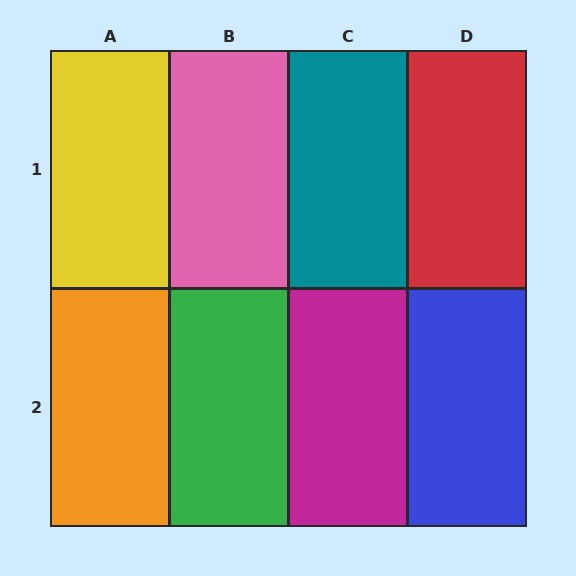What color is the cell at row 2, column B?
Green.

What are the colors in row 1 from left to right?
Yellow, pink, teal, red.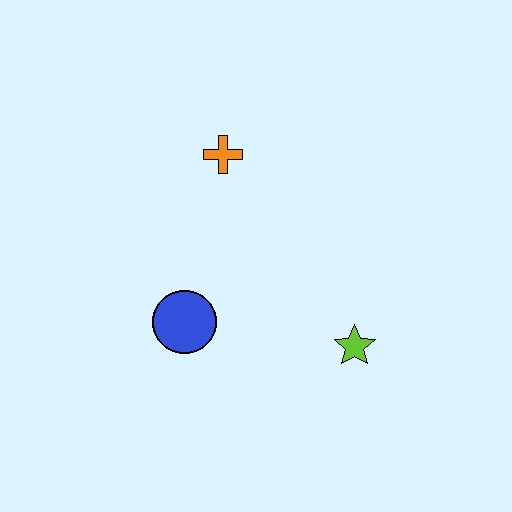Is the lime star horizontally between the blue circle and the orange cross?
No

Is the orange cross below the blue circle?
No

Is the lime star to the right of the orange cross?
Yes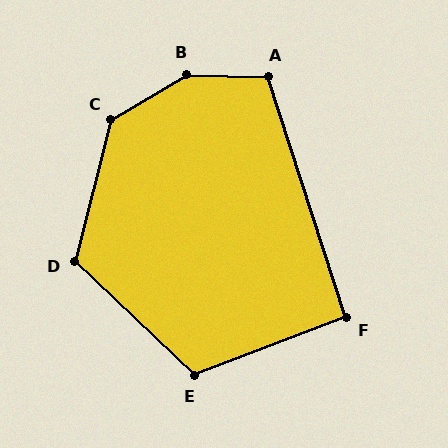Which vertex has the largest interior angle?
B, at approximately 148 degrees.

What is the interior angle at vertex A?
Approximately 109 degrees (obtuse).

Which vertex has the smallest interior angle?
F, at approximately 93 degrees.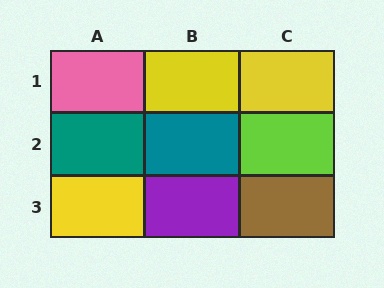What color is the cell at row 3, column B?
Purple.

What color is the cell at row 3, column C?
Brown.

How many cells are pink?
1 cell is pink.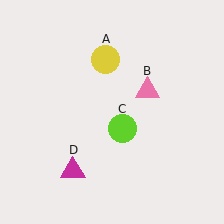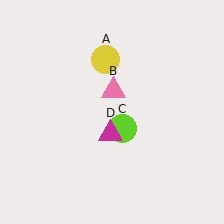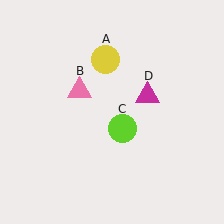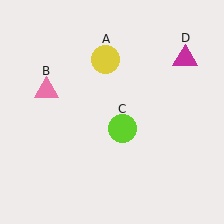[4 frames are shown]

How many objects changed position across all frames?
2 objects changed position: pink triangle (object B), magenta triangle (object D).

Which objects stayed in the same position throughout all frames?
Yellow circle (object A) and lime circle (object C) remained stationary.